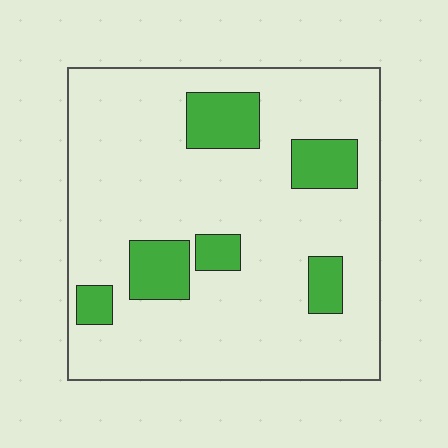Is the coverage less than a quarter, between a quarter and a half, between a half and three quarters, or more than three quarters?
Less than a quarter.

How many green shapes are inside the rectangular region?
6.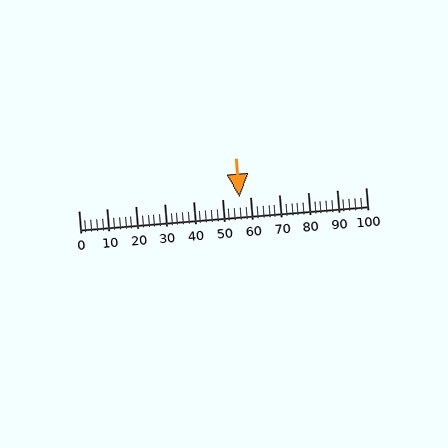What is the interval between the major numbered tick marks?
The major tick marks are spaced 10 units apart.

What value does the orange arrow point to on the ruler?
The orange arrow points to approximately 56.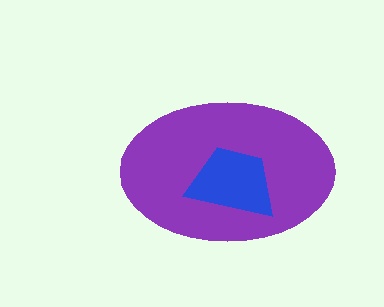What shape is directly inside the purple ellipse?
The blue trapezoid.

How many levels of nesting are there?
2.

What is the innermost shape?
The blue trapezoid.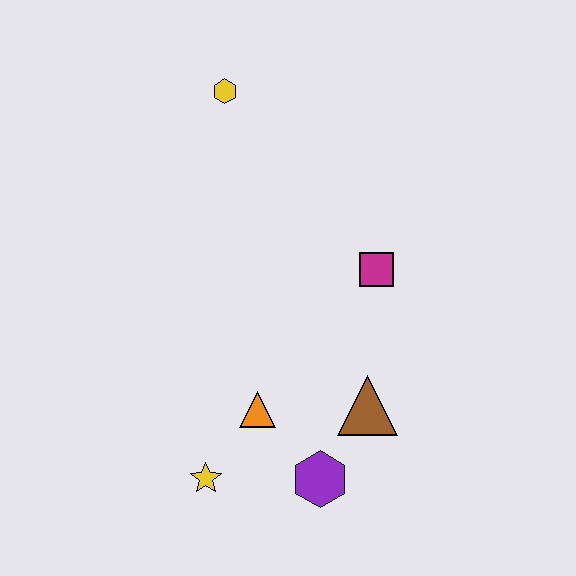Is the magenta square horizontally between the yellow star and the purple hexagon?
No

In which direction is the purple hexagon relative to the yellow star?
The purple hexagon is to the right of the yellow star.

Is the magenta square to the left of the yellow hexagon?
No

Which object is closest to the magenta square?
The brown triangle is closest to the magenta square.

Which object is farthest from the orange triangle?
The yellow hexagon is farthest from the orange triangle.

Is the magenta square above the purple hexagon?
Yes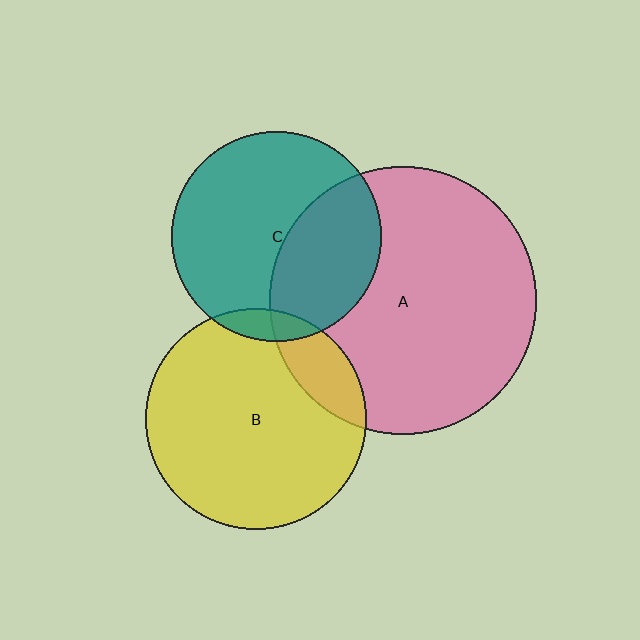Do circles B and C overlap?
Yes.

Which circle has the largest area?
Circle A (pink).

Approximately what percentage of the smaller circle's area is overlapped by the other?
Approximately 5%.